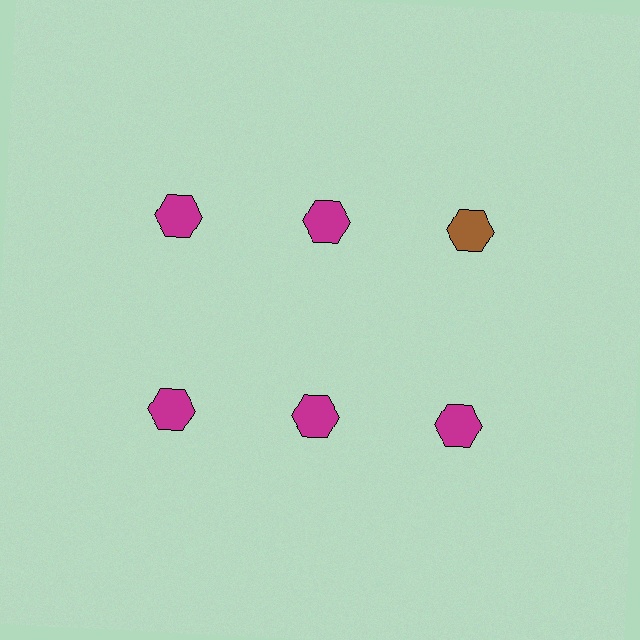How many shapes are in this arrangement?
There are 6 shapes arranged in a grid pattern.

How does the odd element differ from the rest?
It has a different color: brown instead of magenta.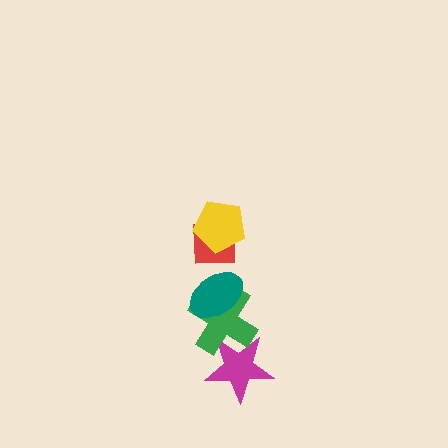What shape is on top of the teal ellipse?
The red square is on top of the teal ellipse.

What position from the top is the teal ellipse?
The teal ellipse is 3rd from the top.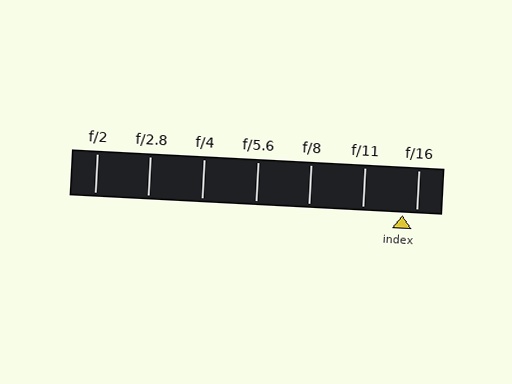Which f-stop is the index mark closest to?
The index mark is closest to f/16.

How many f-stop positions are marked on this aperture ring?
There are 7 f-stop positions marked.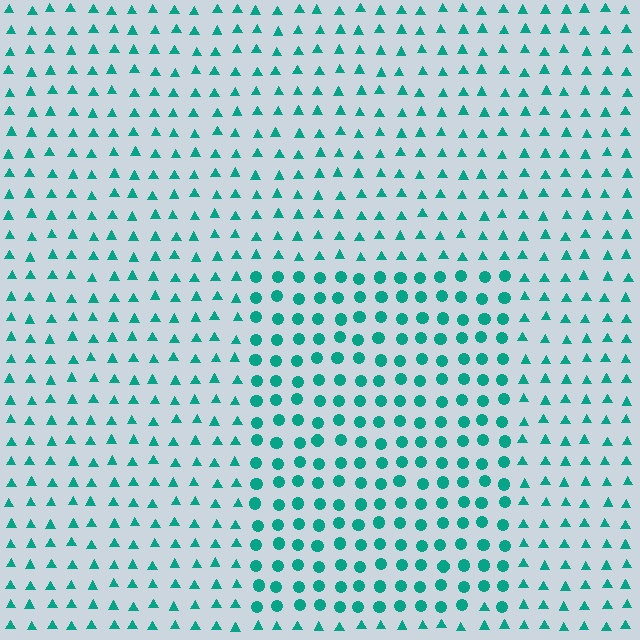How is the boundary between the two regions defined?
The boundary is defined by a change in element shape: circles inside vs. triangles outside. All elements share the same color and spacing.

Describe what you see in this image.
The image is filled with small teal elements arranged in a uniform grid. A rectangle-shaped region contains circles, while the surrounding area contains triangles. The boundary is defined purely by the change in element shape.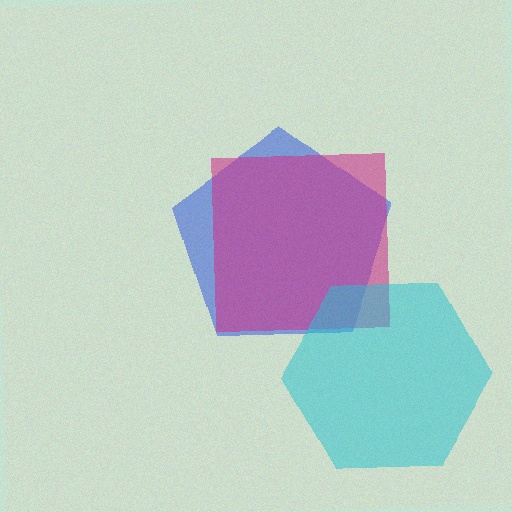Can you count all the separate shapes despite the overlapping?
Yes, there are 3 separate shapes.